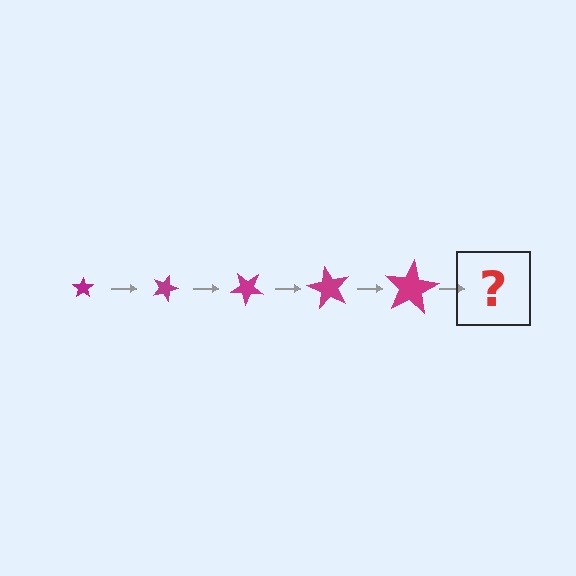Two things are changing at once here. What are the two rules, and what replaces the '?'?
The two rules are that the star grows larger each step and it rotates 20 degrees each step. The '?' should be a star, larger than the previous one and rotated 100 degrees from the start.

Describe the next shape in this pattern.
It should be a star, larger than the previous one and rotated 100 degrees from the start.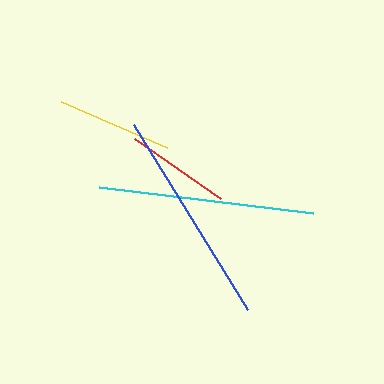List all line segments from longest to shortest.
From longest to shortest: blue, cyan, yellow, red.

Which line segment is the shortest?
The red line is the shortest at approximately 105 pixels.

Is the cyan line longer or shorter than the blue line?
The blue line is longer than the cyan line.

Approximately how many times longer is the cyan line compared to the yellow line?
The cyan line is approximately 1.9 times the length of the yellow line.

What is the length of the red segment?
The red segment is approximately 105 pixels long.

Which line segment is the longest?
The blue line is the longest at approximately 218 pixels.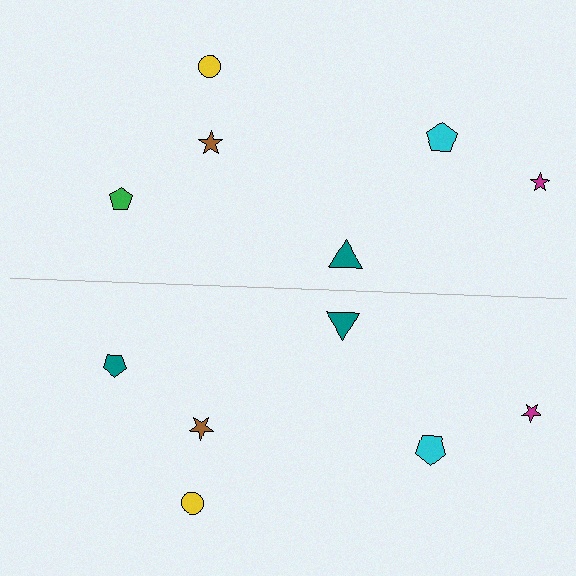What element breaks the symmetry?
The teal pentagon on the bottom side breaks the symmetry — its mirror counterpart is green.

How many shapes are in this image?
There are 12 shapes in this image.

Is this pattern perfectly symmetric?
No, the pattern is not perfectly symmetric. The teal pentagon on the bottom side breaks the symmetry — its mirror counterpart is green.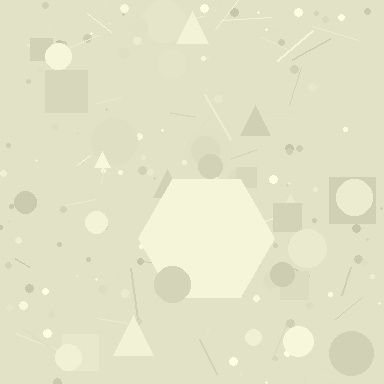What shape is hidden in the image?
A hexagon is hidden in the image.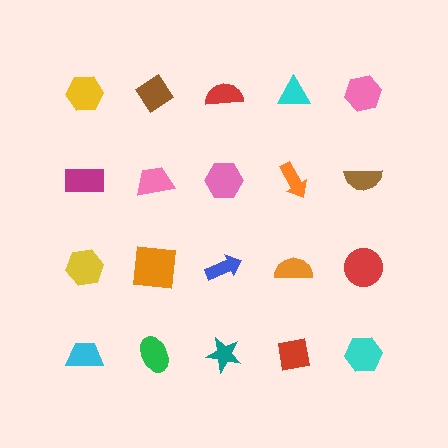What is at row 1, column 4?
A cyan triangle.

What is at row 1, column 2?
A brown diamond.